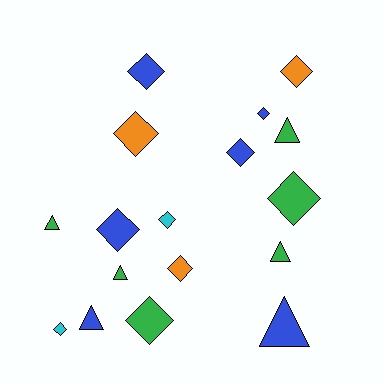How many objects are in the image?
There are 17 objects.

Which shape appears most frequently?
Diamond, with 11 objects.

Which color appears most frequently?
Green, with 6 objects.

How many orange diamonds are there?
There are 3 orange diamonds.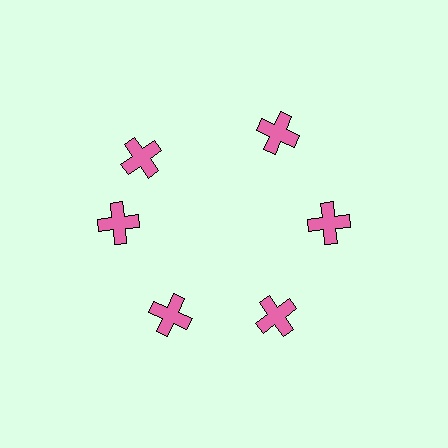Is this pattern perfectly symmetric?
No. The 6 pink crosses are arranged in a ring, but one element near the 11 o'clock position is rotated out of alignment along the ring, breaking the 6-fold rotational symmetry.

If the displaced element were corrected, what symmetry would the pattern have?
It would have 6-fold rotational symmetry — the pattern would map onto itself every 60 degrees.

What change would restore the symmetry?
The symmetry would be restored by rotating it back into even spacing with its neighbors so that all 6 crosses sit at equal angles and equal distance from the center.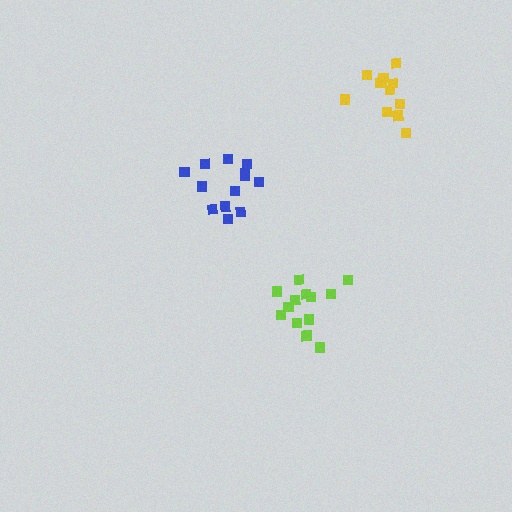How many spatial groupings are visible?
There are 3 spatial groupings.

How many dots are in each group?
Group 1: 13 dots, Group 2: 13 dots, Group 3: 12 dots (38 total).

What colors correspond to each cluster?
The clusters are colored: blue, lime, yellow.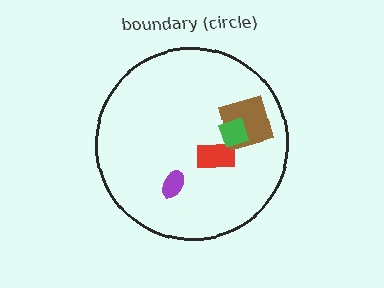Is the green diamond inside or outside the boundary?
Inside.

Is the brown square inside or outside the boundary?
Inside.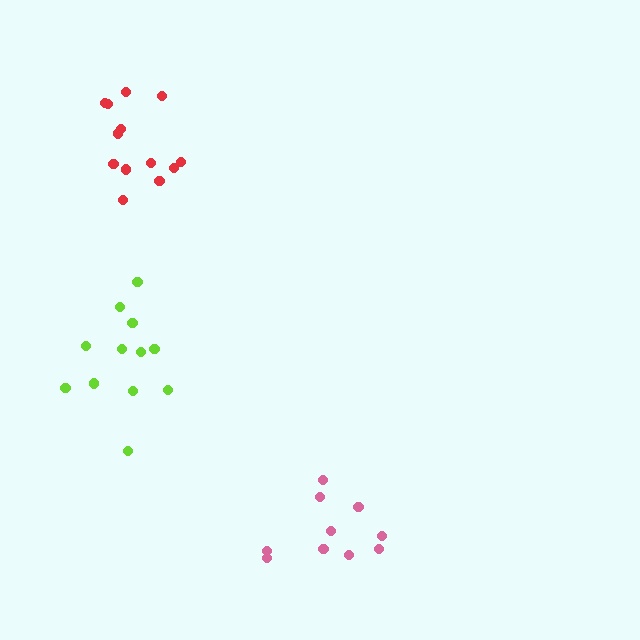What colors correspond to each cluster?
The clusters are colored: pink, lime, red.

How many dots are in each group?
Group 1: 10 dots, Group 2: 12 dots, Group 3: 13 dots (35 total).